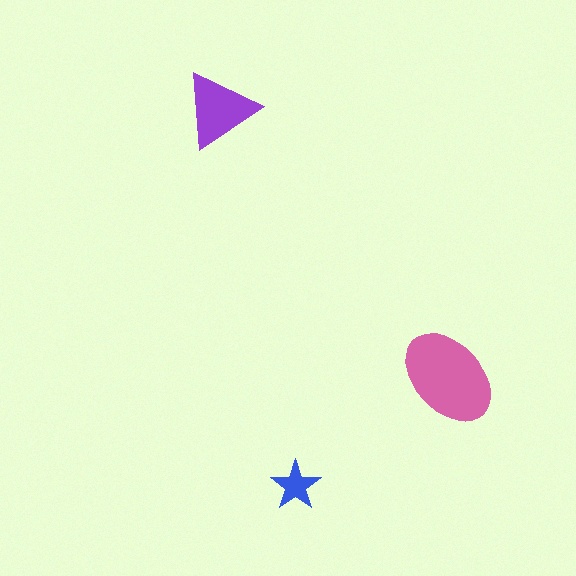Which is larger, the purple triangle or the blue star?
The purple triangle.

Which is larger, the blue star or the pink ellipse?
The pink ellipse.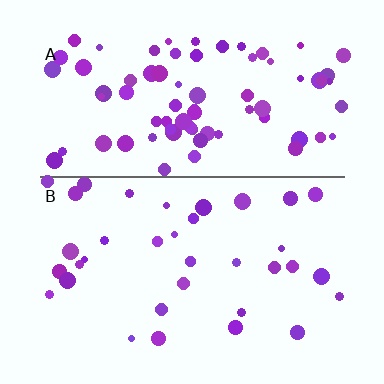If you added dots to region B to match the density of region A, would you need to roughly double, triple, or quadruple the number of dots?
Approximately double.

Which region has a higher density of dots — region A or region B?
A (the top).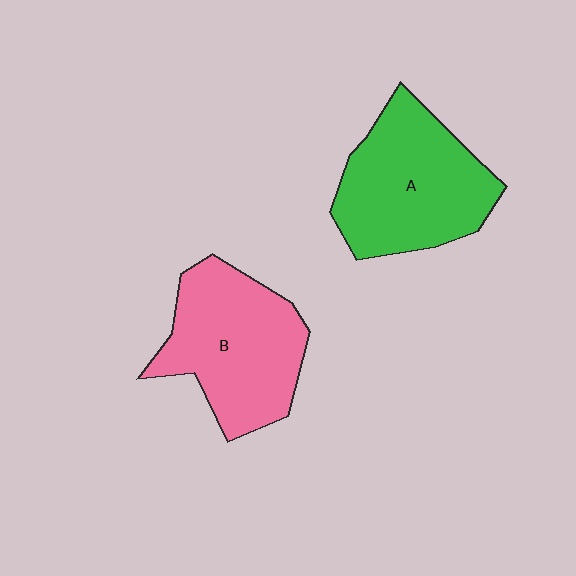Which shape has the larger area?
Shape A (green).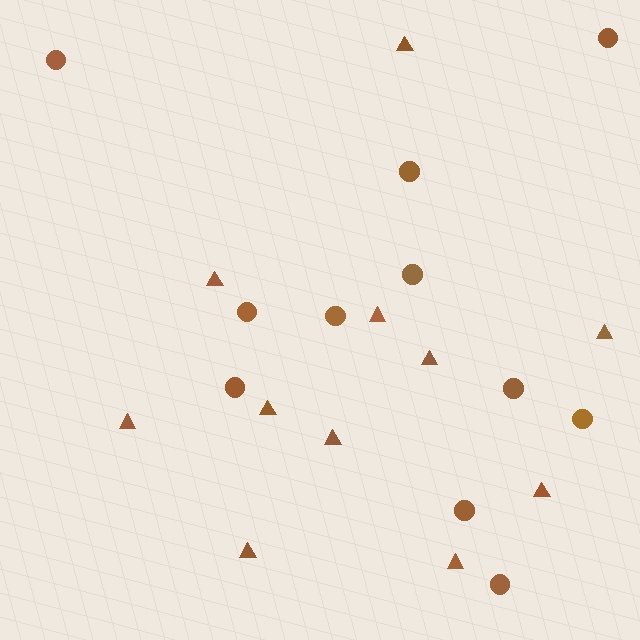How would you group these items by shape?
There are 2 groups: one group of circles (11) and one group of triangles (11).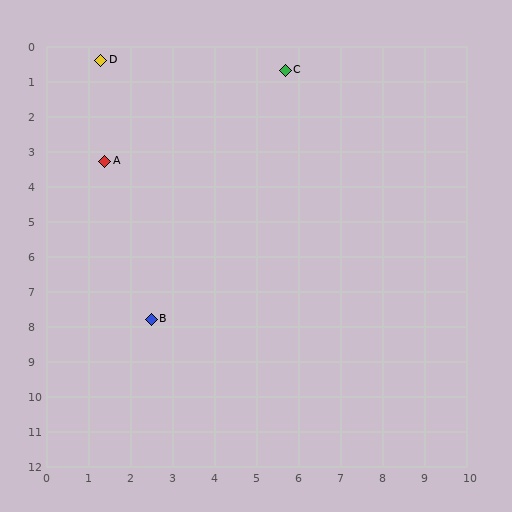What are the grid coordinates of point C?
Point C is at approximately (5.7, 0.7).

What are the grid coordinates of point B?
Point B is at approximately (2.5, 7.8).